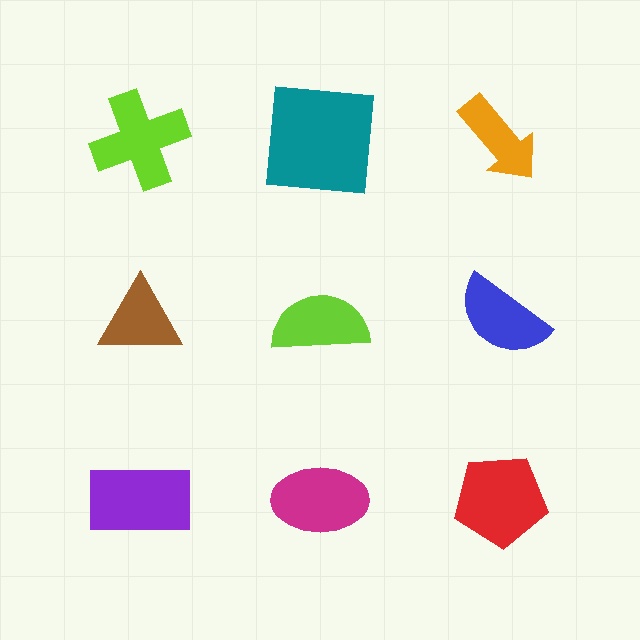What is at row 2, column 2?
A lime semicircle.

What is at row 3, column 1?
A purple rectangle.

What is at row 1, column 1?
A lime cross.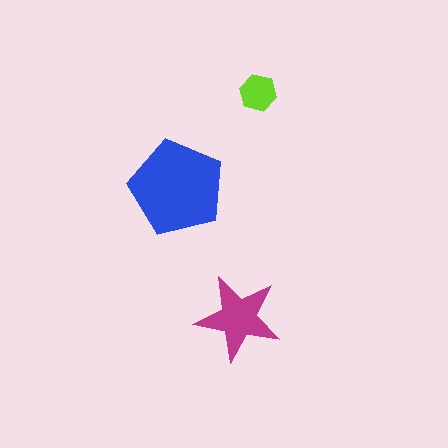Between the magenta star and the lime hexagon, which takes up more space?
The magenta star.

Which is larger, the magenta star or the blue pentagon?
The blue pentagon.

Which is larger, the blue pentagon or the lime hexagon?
The blue pentagon.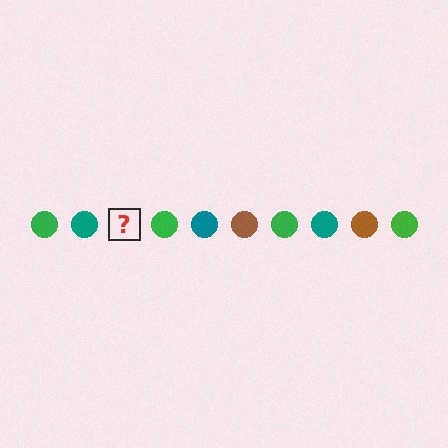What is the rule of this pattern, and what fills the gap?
The rule is that the pattern cycles through green, teal, brown circles. The gap should be filled with a brown circle.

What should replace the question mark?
The question mark should be replaced with a brown circle.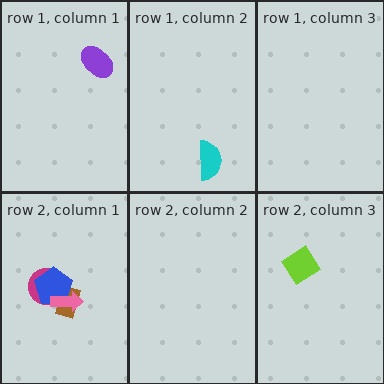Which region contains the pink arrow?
The row 2, column 1 region.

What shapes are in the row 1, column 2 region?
The cyan semicircle.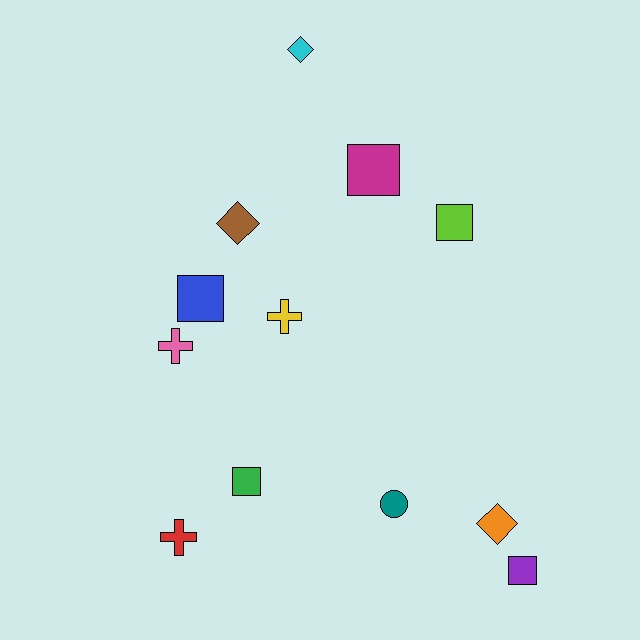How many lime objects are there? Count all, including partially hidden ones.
There is 1 lime object.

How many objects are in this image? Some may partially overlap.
There are 12 objects.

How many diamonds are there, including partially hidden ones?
There are 3 diamonds.